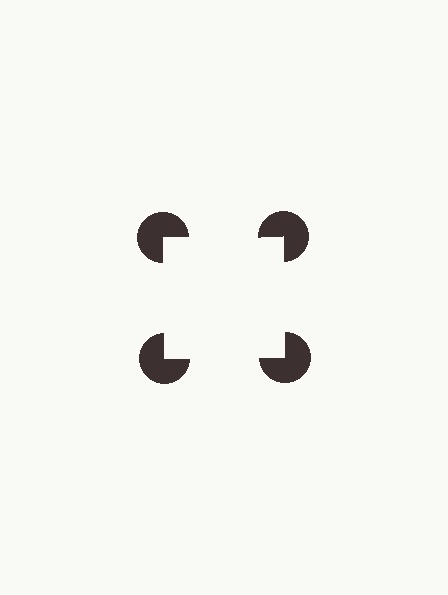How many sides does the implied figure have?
4 sides.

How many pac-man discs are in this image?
There are 4 — one at each vertex of the illusory square.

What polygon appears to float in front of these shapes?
An illusory square — its edges are inferred from the aligned wedge cuts in the pac-man discs, not physically drawn.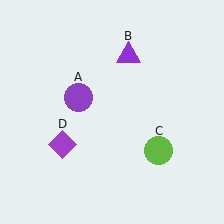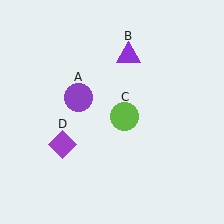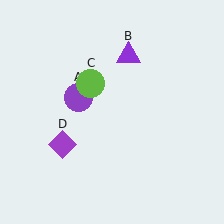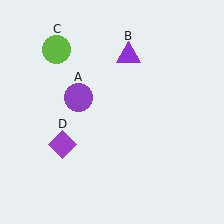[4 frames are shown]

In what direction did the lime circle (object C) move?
The lime circle (object C) moved up and to the left.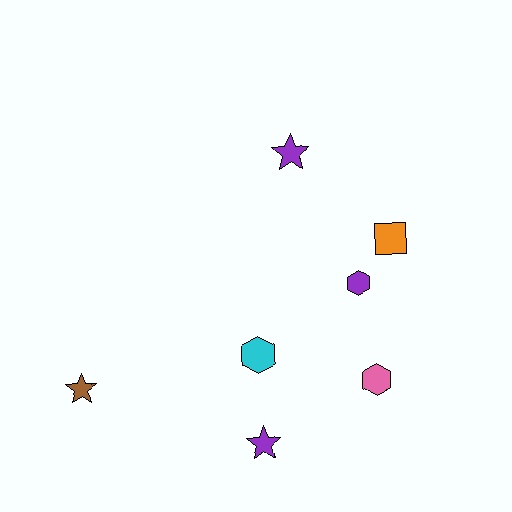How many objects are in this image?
There are 7 objects.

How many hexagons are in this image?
There are 3 hexagons.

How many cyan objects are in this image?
There is 1 cyan object.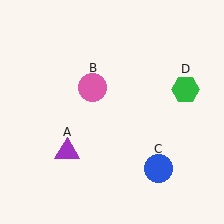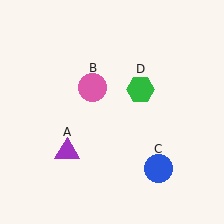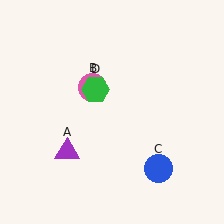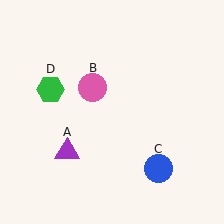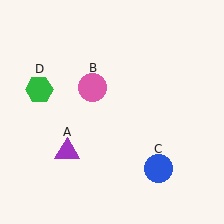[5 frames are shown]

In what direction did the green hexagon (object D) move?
The green hexagon (object D) moved left.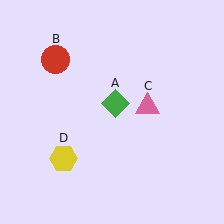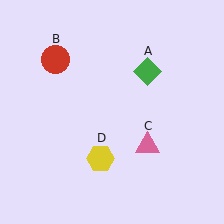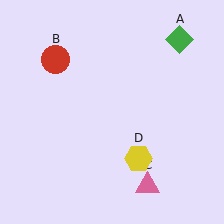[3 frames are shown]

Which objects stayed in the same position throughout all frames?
Red circle (object B) remained stationary.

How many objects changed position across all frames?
3 objects changed position: green diamond (object A), pink triangle (object C), yellow hexagon (object D).